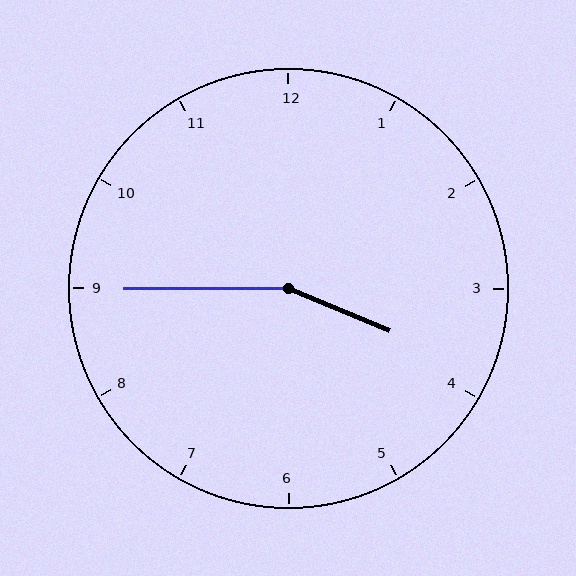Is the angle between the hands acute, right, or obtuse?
It is obtuse.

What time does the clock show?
3:45.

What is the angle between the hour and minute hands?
Approximately 158 degrees.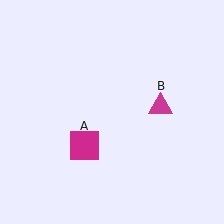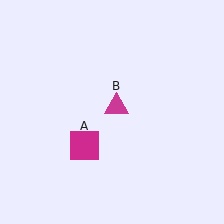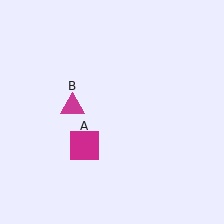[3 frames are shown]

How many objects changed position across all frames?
1 object changed position: magenta triangle (object B).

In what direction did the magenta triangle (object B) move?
The magenta triangle (object B) moved left.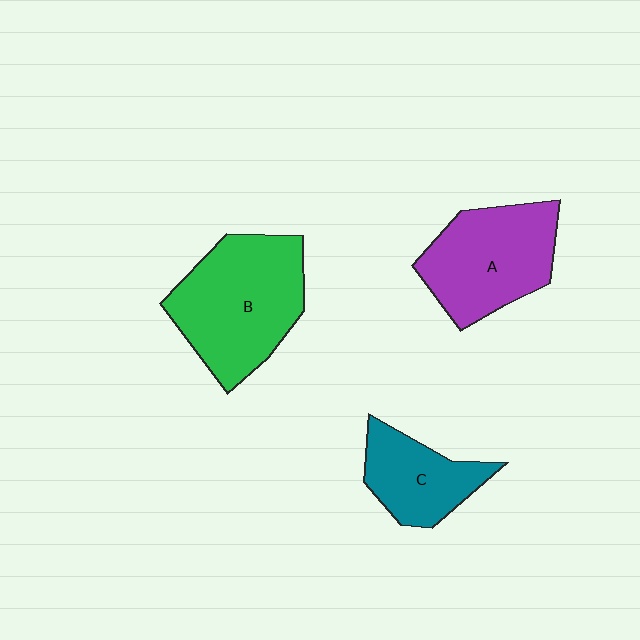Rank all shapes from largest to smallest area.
From largest to smallest: B (green), A (purple), C (teal).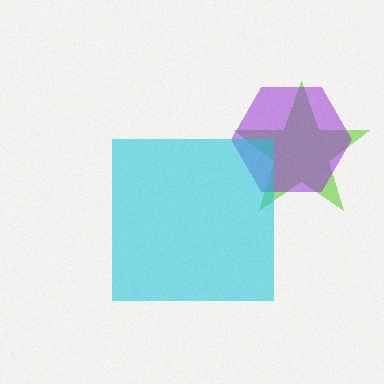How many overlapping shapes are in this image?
There are 3 overlapping shapes in the image.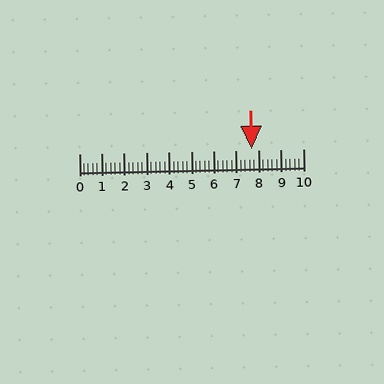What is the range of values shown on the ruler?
The ruler shows values from 0 to 10.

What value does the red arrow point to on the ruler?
The red arrow points to approximately 7.7.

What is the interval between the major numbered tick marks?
The major tick marks are spaced 1 units apart.